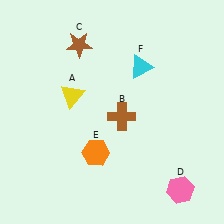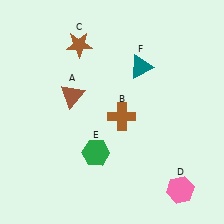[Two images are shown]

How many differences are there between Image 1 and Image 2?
There are 3 differences between the two images.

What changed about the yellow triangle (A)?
In Image 1, A is yellow. In Image 2, it changed to brown.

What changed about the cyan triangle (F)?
In Image 1, F is cyan. In Image 2, it changed to teal.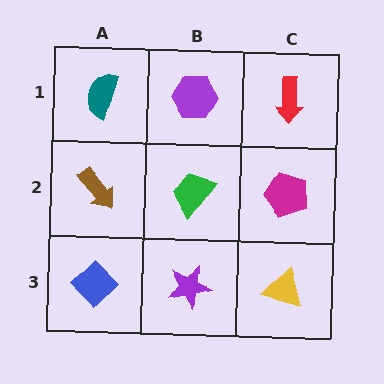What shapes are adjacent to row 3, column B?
A green trapezoid (row 2, column B), a blue diamond (row 3, column A), a yellow triangle (row 3, column C).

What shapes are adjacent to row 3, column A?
A brown arrow (row 2, column A), a purple star (row 3, column B).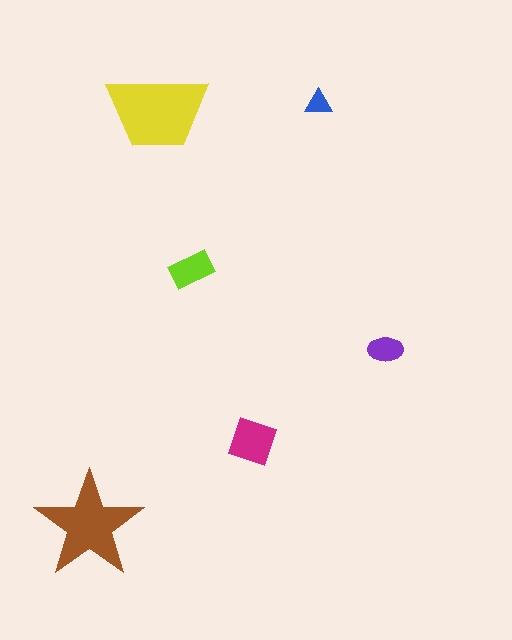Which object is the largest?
The yellow trapezoid.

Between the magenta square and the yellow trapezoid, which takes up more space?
The yellow trapezoid.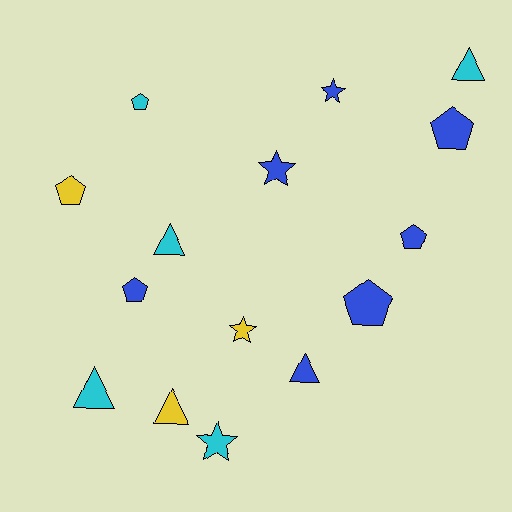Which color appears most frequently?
Blue, with 7 objects.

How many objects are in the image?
There are 15 objects.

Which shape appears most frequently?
Pentagon, with 6 objects.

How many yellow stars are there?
There is 1 yellow star.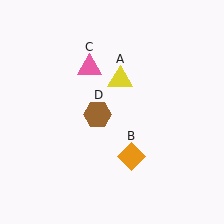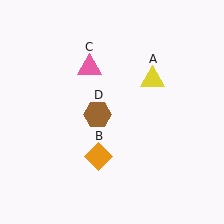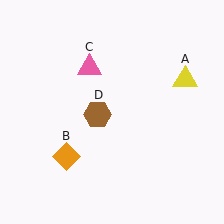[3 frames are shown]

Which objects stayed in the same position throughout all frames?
Pink triangle (object C) and brown hexagon (object D) remained stationary.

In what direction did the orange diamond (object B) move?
The orange diamond (object B) moved left.